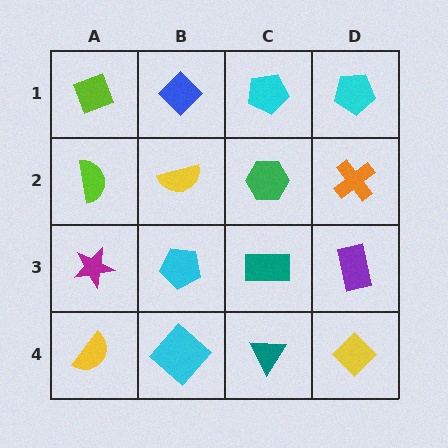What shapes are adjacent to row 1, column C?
A green hexagon (row 2, column C), a blue diamond (row 1, column B), a cyan pentagon (row 1, column D).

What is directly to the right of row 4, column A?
A cyan diamond.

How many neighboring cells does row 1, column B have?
3.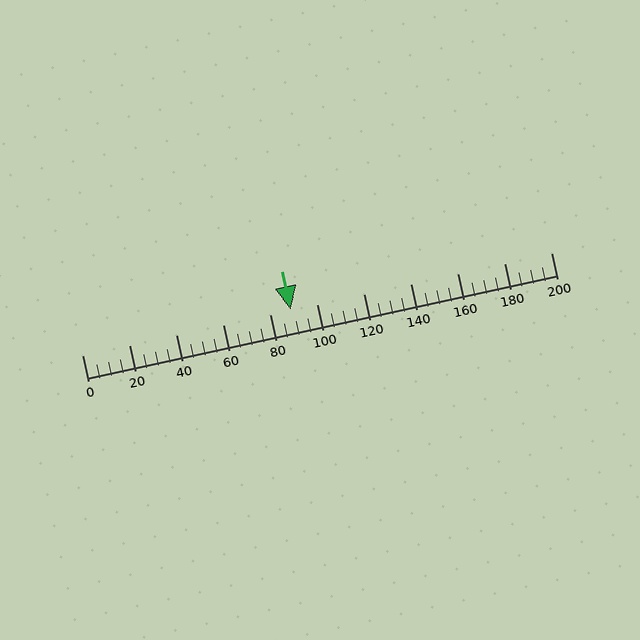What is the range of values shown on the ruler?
The ruler shows values from 0 to 200.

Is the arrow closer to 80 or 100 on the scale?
The arrow is closer to 80.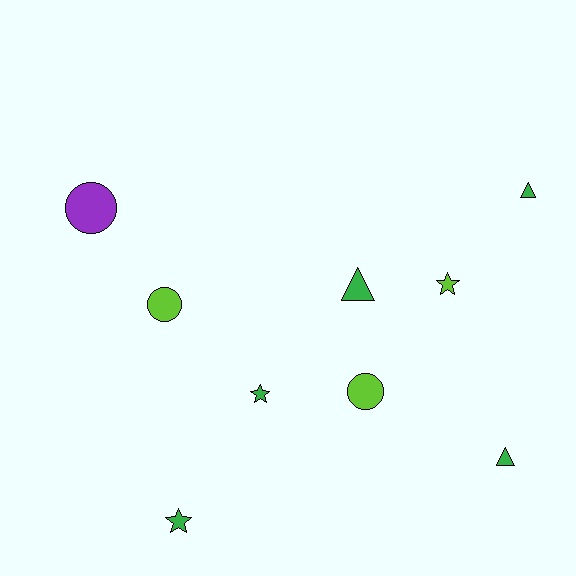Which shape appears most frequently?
Circle, with 3 objects.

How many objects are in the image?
There are 9 objects.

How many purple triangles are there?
There are no purple triangles.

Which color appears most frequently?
Green, with 5 objects.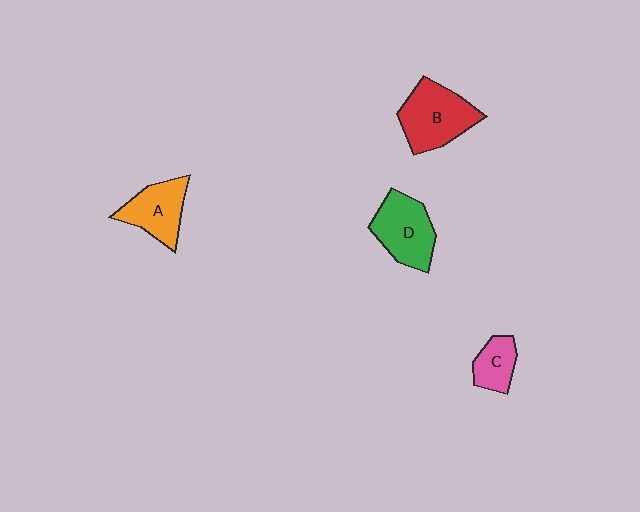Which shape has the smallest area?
Shape C (pink).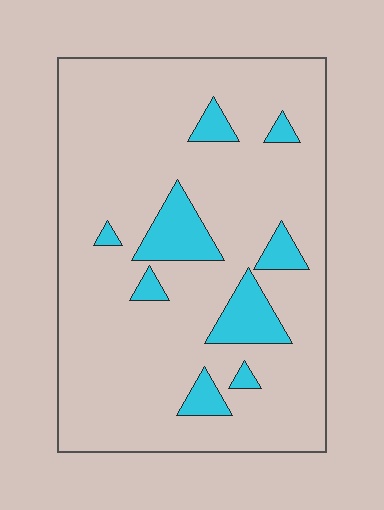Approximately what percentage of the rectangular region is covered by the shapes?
Approximately 15%.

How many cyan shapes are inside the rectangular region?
9.